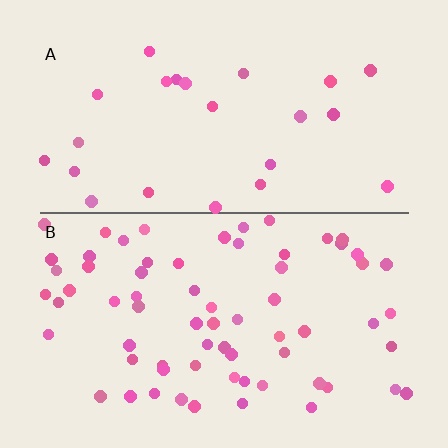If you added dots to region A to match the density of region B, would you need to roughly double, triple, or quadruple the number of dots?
Approximately triple.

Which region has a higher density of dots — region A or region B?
B (the bottom).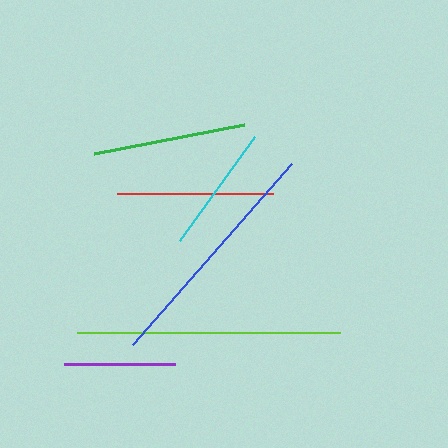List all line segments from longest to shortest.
From longest to shortest: lime, blue, red, green, cyan, purple.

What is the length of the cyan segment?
The cyan segment is approximately 128 pixels long.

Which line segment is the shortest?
The purple line is the shortest at approximately 111 pixels.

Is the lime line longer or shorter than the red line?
The lime line is longer than the red line.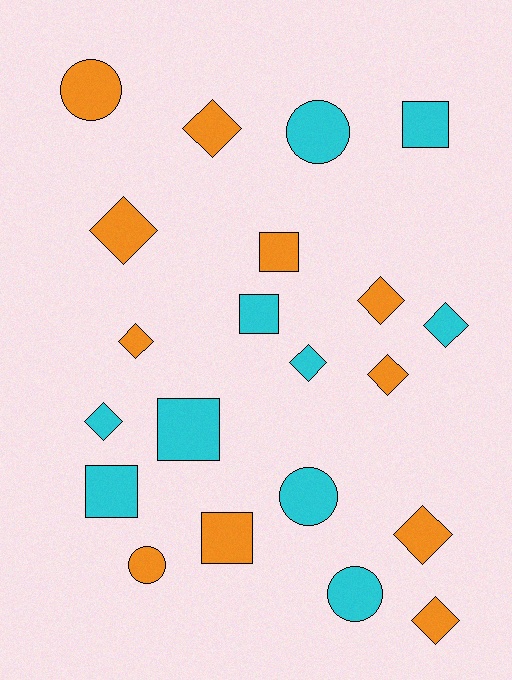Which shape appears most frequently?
Diamond, with 10 objects.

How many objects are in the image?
There are 21 objects.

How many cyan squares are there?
There are 4 cyan squares.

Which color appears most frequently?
Orange, with 11 objects.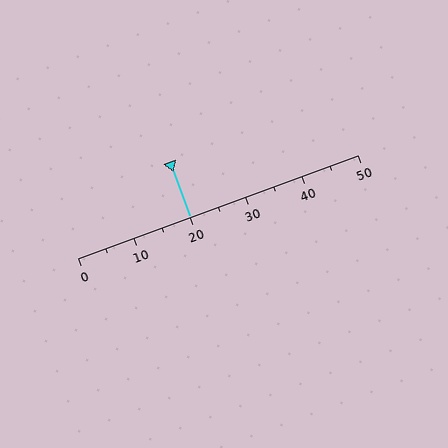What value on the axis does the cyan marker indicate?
The marker indicates approximately 20.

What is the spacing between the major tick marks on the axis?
The major ticks are spaced 10 apart.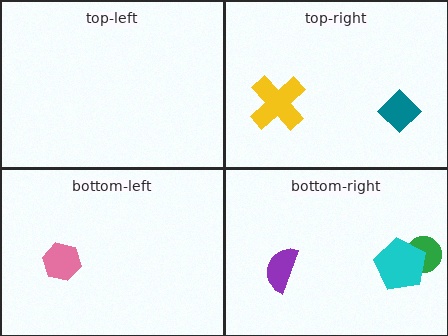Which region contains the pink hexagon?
The bottom-left region.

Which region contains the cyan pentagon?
The bottom-right region.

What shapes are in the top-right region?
The teal diamond, the yellow cross.